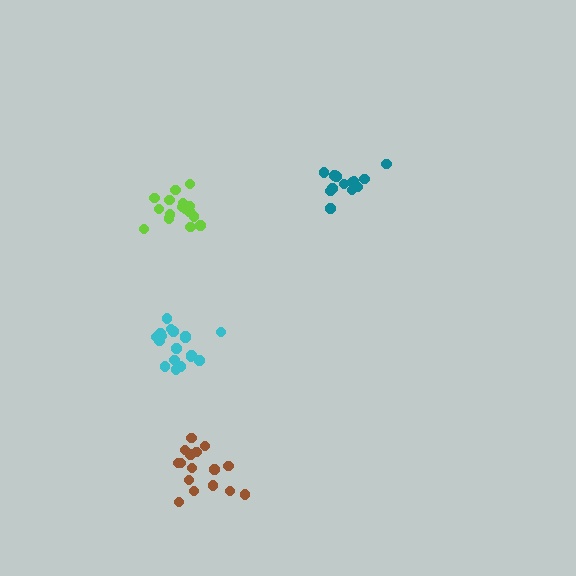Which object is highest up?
The teal cluster is topmost.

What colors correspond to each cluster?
The clusters are colored: cyan, teal, brown, lime.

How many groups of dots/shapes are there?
There are 4 groups.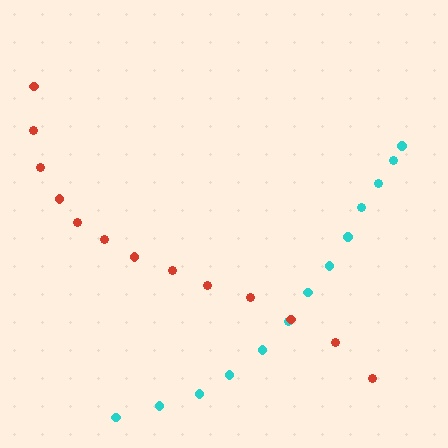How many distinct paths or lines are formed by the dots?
There are 2 distinct paths.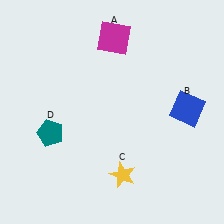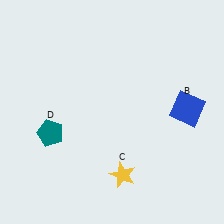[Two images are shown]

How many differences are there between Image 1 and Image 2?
There is 1 difference between the two images.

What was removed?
The magenta square (A) was removed in Image 2.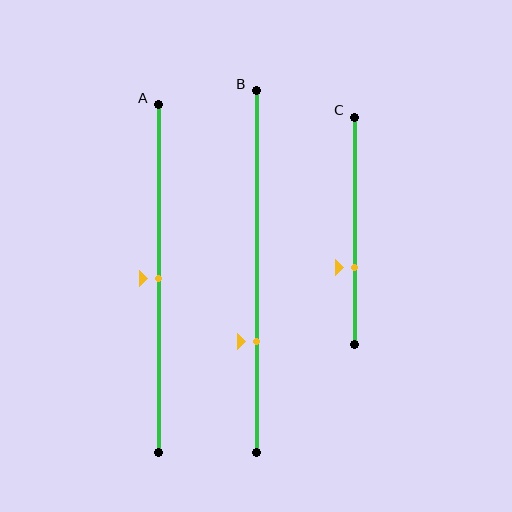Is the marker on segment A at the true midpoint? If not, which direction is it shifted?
Yes, the marker on segment A is at the true midpoint.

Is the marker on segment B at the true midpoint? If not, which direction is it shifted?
No, the marker on segment B is shifted downward by about 19% of the segment length.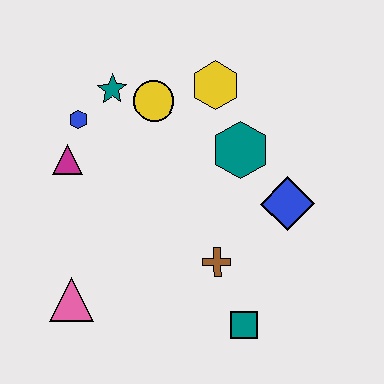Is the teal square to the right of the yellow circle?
Yes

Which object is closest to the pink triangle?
The magenta triangle is closest to the pink triangle.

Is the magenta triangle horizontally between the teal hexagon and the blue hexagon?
No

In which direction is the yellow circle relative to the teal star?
The yellow circle is to the right of the teal star.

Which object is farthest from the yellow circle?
The teal square is farthest from the yellow circle.